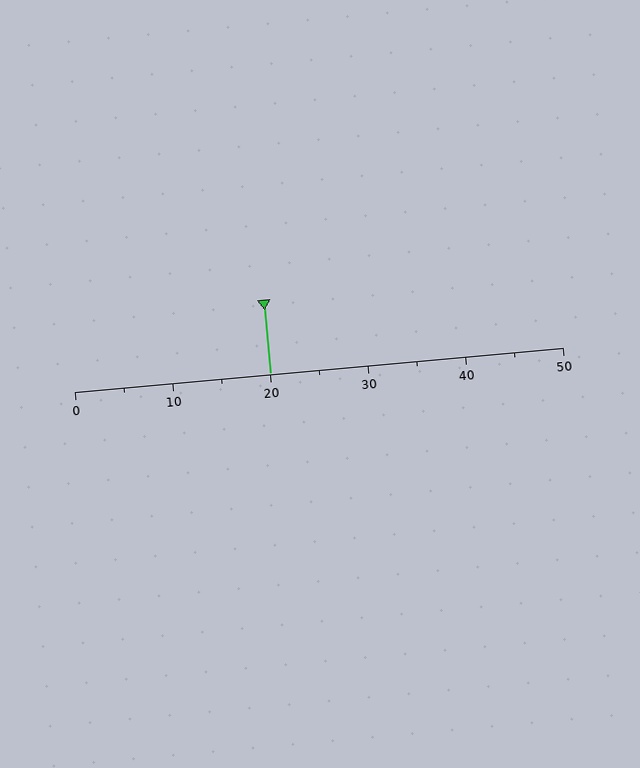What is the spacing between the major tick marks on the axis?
The major ticks are spaced 10 apart.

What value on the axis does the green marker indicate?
The marker indicates approximately 20.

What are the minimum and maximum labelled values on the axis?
The axis runs from 0 to 50.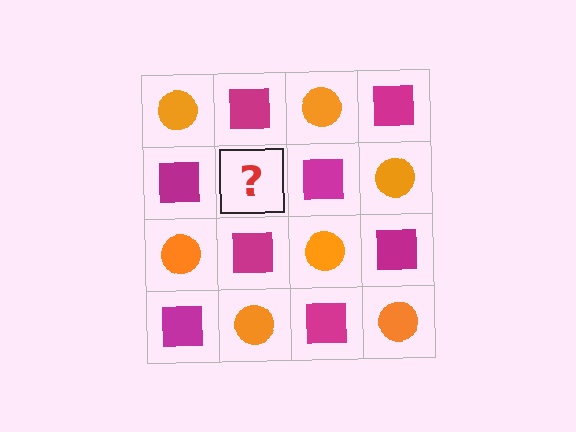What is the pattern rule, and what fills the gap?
The rule is that it alternates orange circle and magenta square in a checkerboard pattern. The gap should be filled with an orange circle.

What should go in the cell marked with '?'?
The missing cell should contain an orange circle.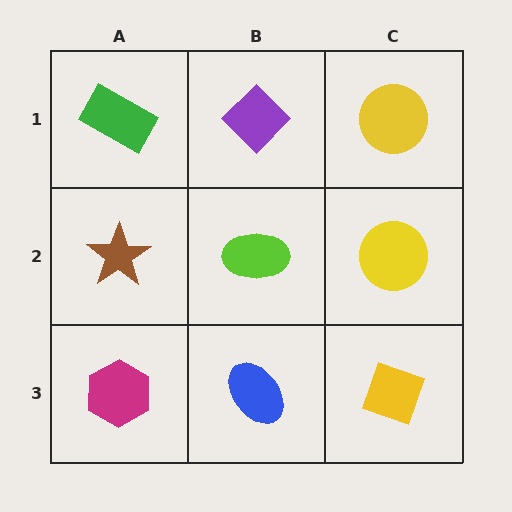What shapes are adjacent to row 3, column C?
A yellow circle (row 2, column C), a blue ellipse (row 3, column B).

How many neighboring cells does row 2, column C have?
3.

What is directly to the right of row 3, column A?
A blue ellipse.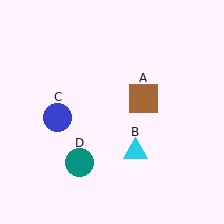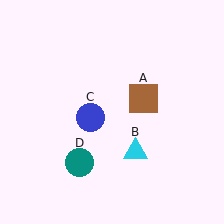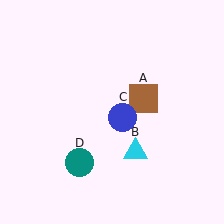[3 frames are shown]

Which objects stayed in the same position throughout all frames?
Brown square (object A) and cyan triangle (object B) and teal circle (object D) remained stationary.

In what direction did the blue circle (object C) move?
The blue circle (object C) moved right.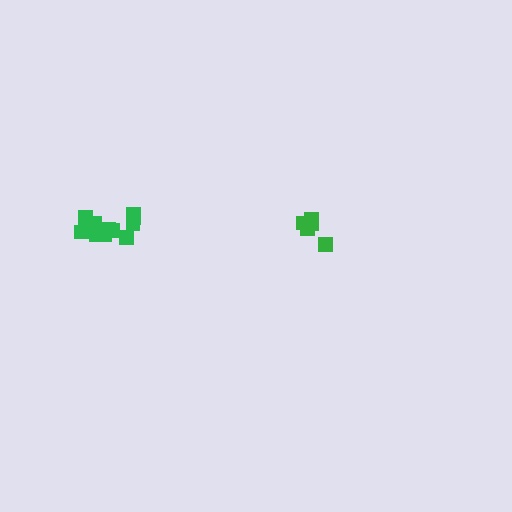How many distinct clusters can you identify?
There are 2 distinct clusters.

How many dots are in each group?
Group 1: 11 dots, Group 2: 5 dots (16 total).